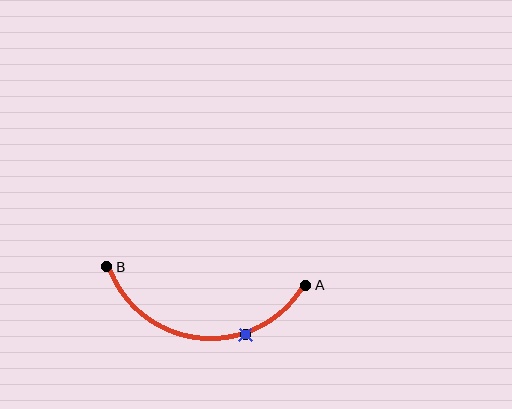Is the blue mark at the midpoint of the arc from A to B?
No. The blue mark lies on the arc but is closer to endpoint A. The arc midpoint would be at the point on the curve equidistant along the arc from both A and B.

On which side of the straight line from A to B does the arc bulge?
The arc bulges below the straight line connecting A and B.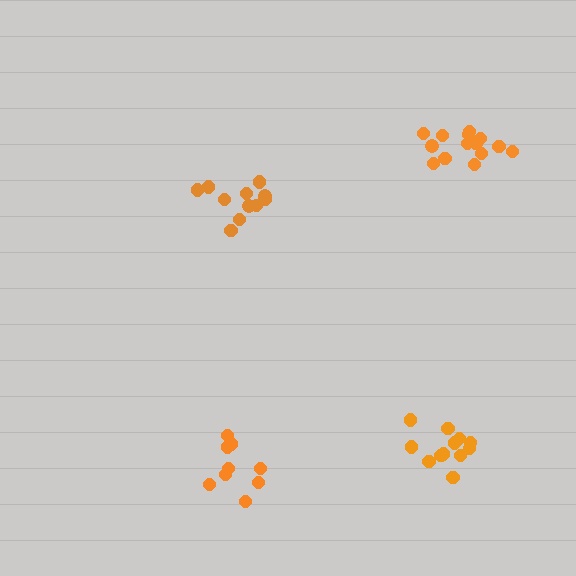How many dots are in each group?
Group 1: 14 dots, Group 2: 11 dots, Group 3: 9 dots, Group 4: 12 dots (46 total).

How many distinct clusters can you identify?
There are 4 distinct clusters.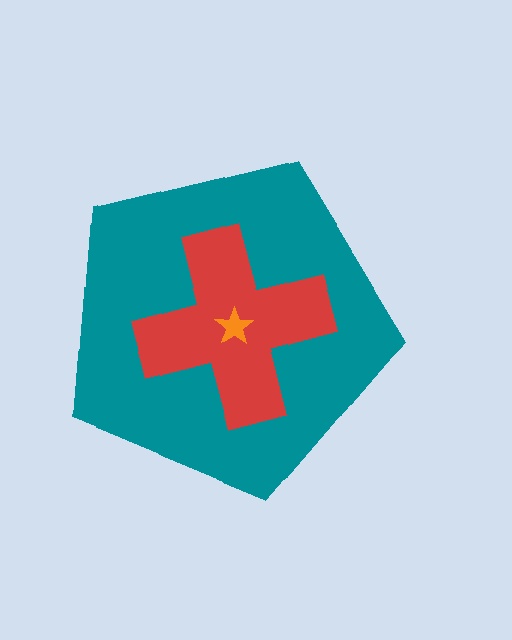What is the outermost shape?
The teal pentagon.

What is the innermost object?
The orange star.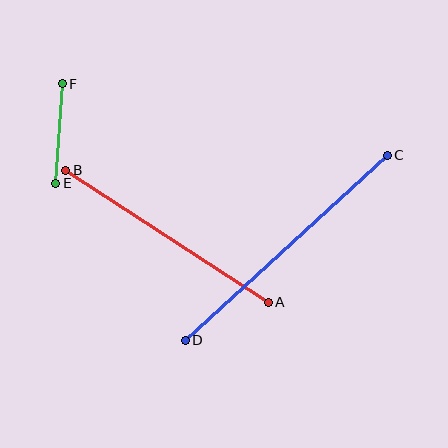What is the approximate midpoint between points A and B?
The midpoint is at approximately (167, 236) pixels.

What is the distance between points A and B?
The distance is approximately 241 pixels.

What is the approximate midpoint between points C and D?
The midpoint is at approximately (286, 248) pixels.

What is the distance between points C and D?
The distance is approximately 274 pixels.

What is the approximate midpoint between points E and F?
The midpoint is at approximately (59, 133) pixels.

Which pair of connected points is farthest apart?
Points C and D are farthest apart.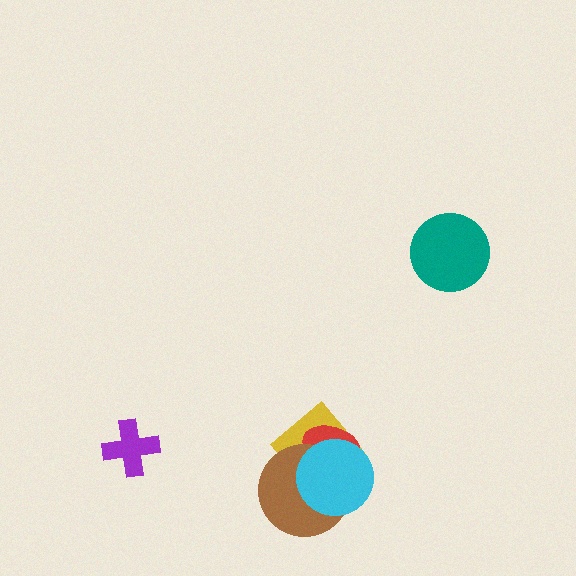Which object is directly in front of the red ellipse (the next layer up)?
The brown circle is directly in front of the red ellipse.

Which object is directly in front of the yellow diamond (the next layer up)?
The red ellipse is directly in front of the yellow diamond.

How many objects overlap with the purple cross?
0 objects overlap with the purple cross.